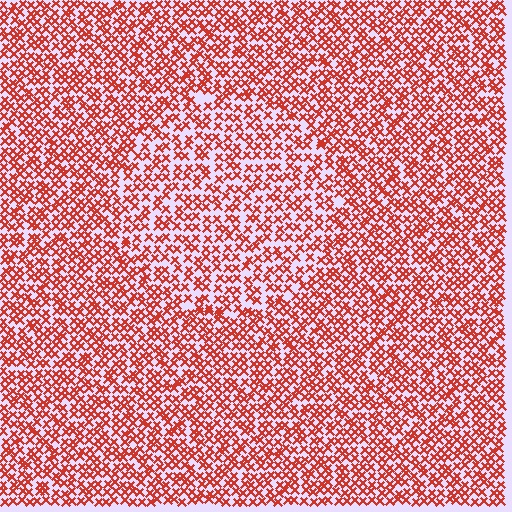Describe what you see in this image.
The image contains small red elements arranged at two different densities. A circle-shaped region is visible where the elements are less densely packed than the surrounding area.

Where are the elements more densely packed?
The elements are more densely packed outside the circle boundary.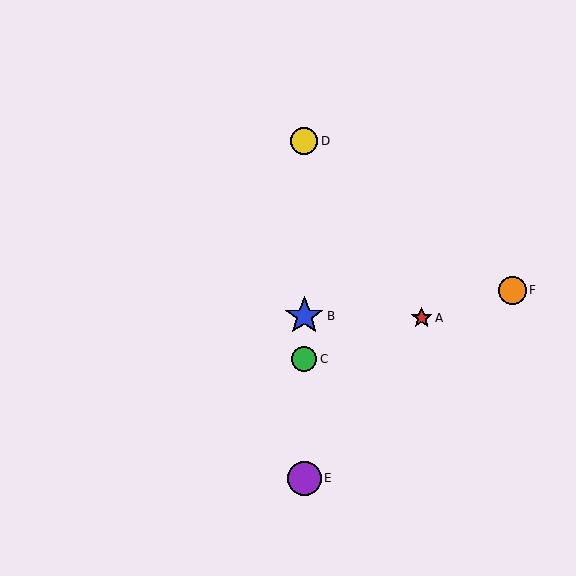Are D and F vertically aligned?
No, D is at x≈304 and F is at x≈512.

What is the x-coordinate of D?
Object D is at x≈304.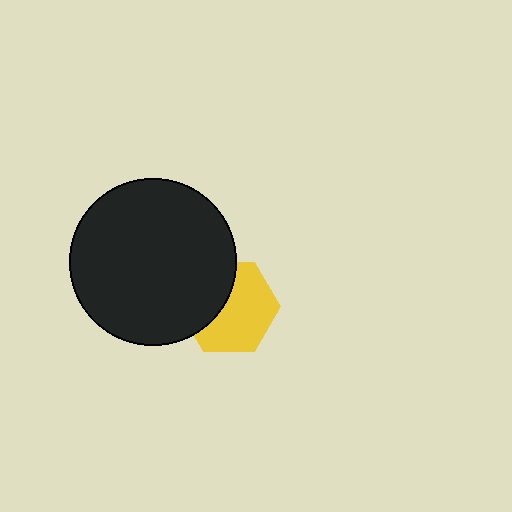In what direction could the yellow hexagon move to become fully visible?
The yellow hexagon could move right. That would shift it out from behind the black circle entirely.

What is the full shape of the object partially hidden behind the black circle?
The partially hidden object is a yellow hexagon.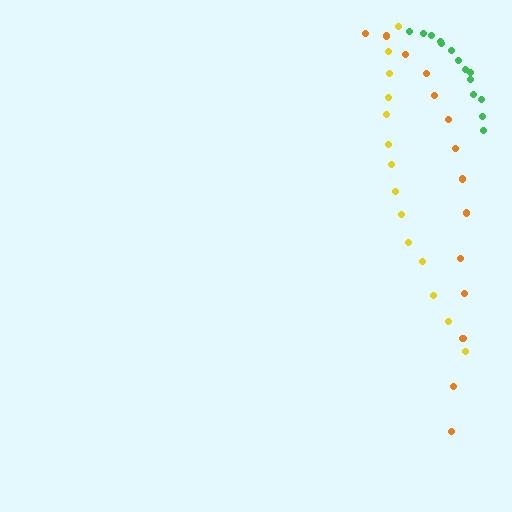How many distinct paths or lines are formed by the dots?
There are 3 distinct paths.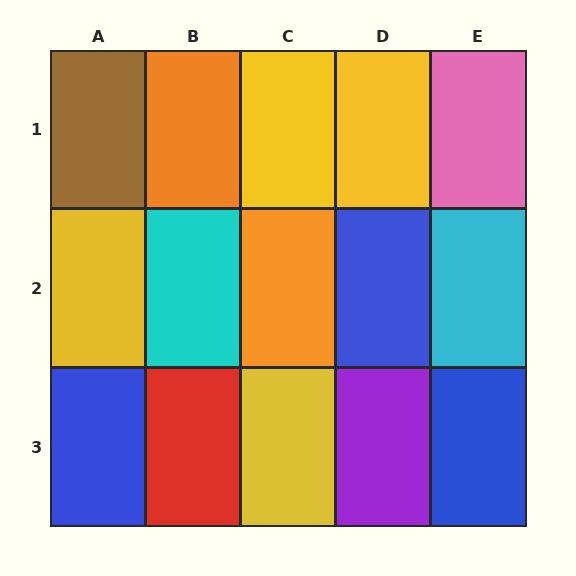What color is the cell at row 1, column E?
Pink.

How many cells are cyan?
2 cells are cyan.